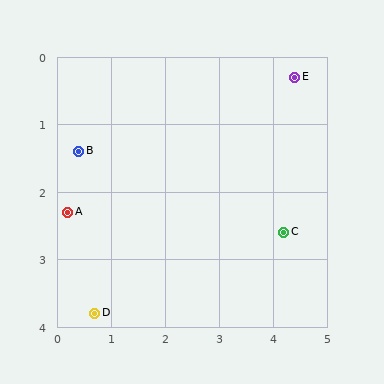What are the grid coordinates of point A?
Point A is at approximately (0.2, 2.3).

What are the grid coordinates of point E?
Point E is at approximately (4.4, 0.3).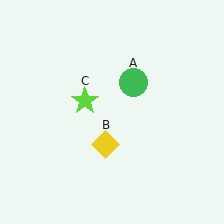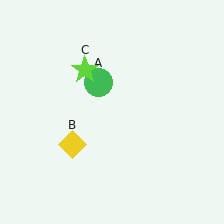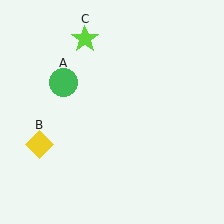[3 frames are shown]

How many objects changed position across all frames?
3 objects changed position: green circle (object A), yellow diamond (object B), lime star (object C).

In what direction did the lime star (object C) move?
The lime star (object C) moved up.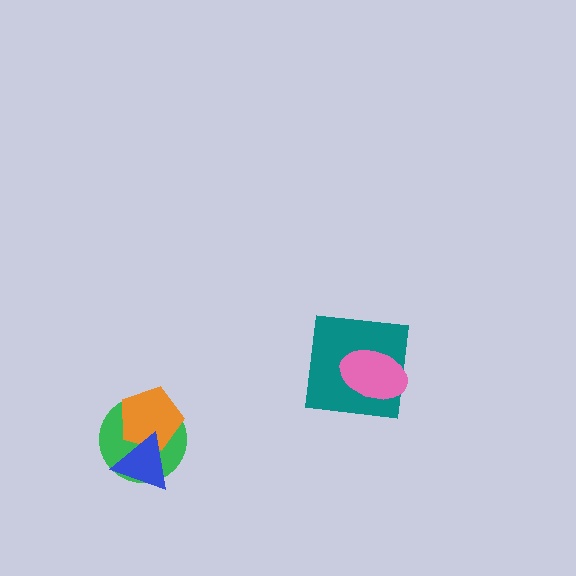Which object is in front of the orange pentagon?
The blue triangle is in front of the orange pentagon.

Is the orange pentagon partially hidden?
Yes, it is partially covered by another shape.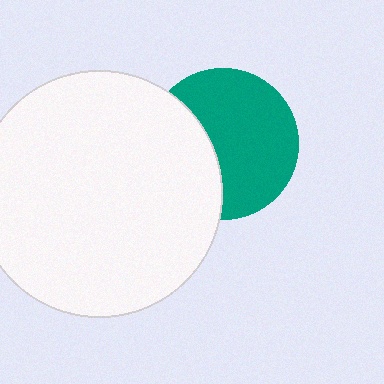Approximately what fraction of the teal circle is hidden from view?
Roughly 36% of the teal circle is hidden behind the white circle.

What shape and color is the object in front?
The object in front is a white circle.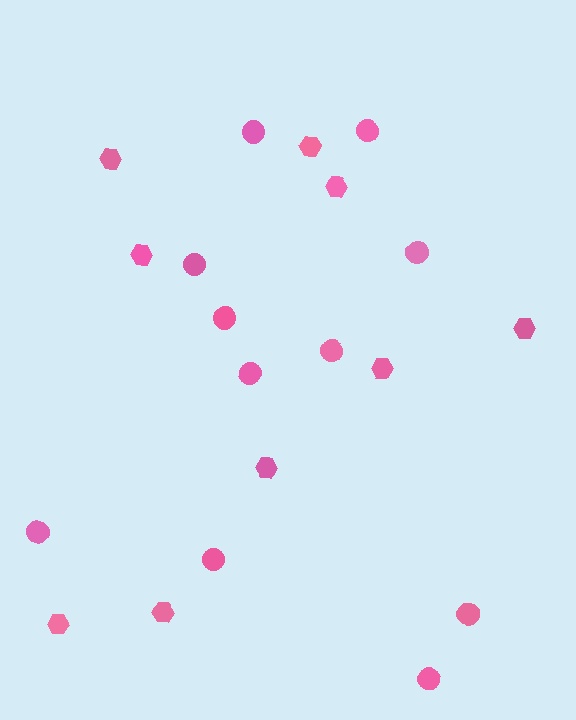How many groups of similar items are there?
There are 2 groups: one group of circles (11) and one group of hexagons (9).